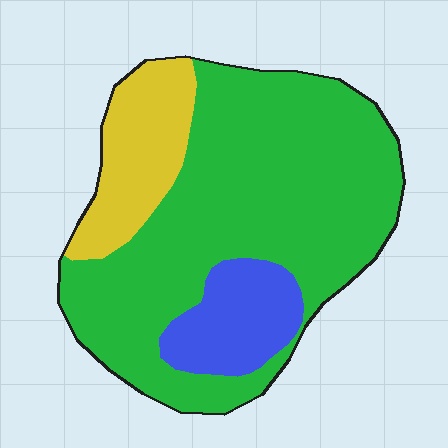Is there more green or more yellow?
Green.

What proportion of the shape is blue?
Blue takes up less than a sixth of the shape.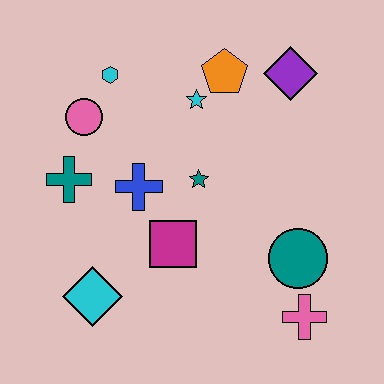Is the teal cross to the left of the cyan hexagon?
Yes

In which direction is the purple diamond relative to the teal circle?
The purple diamond is above the teal circle.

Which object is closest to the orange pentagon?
The cyan star is closest to the orange pentagon.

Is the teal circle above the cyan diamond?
Yes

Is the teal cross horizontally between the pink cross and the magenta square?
No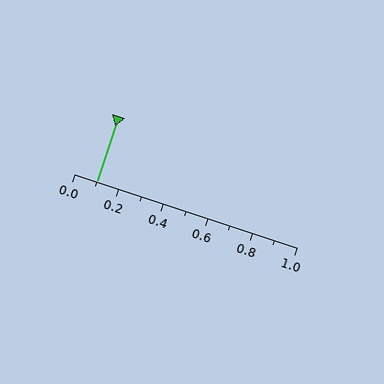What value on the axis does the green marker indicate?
The marker indicates approximately 0.1.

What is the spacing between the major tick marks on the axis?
The major ticks are spaced 0.2 apart.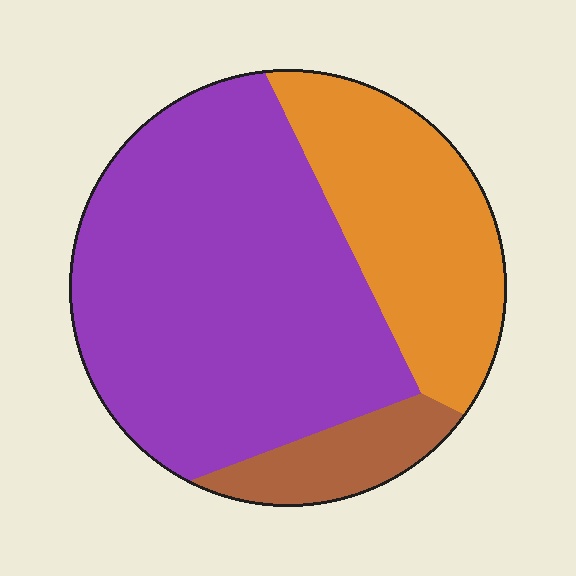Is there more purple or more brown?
Purple.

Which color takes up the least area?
Brown, at roughly 10%.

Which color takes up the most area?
Purple, at roughly 60%.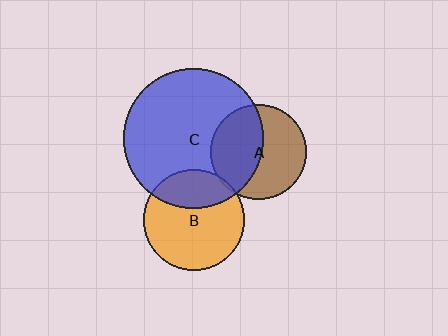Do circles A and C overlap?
Yes.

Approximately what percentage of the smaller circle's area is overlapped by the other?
Approximately 45%.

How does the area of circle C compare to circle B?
Approximately 1.9 times.